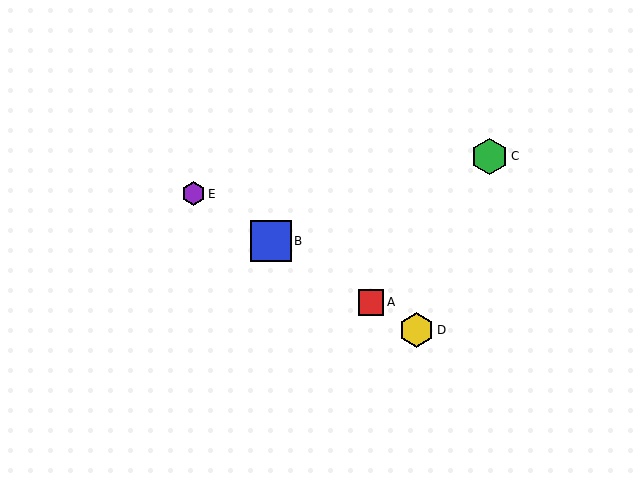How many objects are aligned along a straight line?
4 objects (A, B, D, E) are aligned along a straight line.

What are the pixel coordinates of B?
Object B is at (271, 241).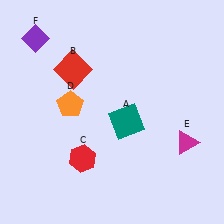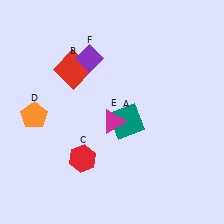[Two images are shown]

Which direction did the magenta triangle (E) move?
The magenta triangle (E) moved left.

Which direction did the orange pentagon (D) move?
The orange pentagon (D) moved left.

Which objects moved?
The objects that moved are: the orange pentagon (D), the magenta triangle (E), the purple diamond (F).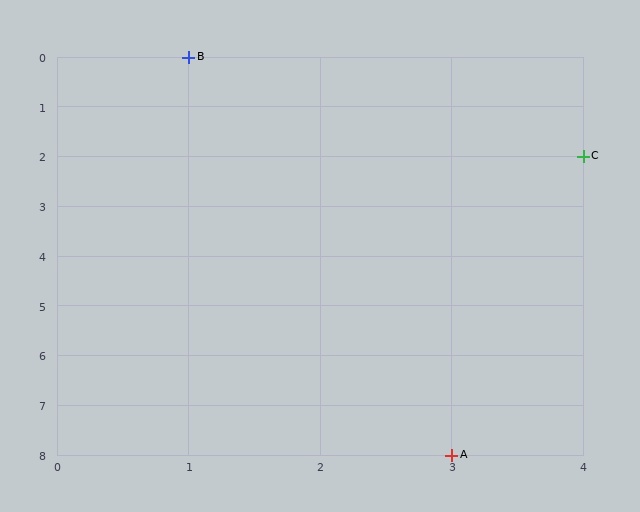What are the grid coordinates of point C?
Point C is at grid coordinates (4, 2).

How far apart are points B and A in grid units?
Points B and A are 2 columns and 8 rows apart (about 8.2 grid units diagonally).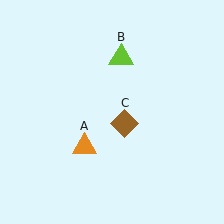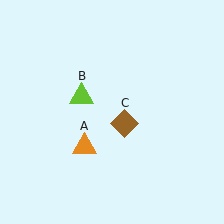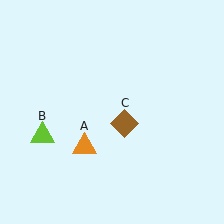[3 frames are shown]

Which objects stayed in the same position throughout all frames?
Orange triangle (object A) and brown diamond (object C) remained stationary.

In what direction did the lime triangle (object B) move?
The lime triangle (object B) moved down and to the left.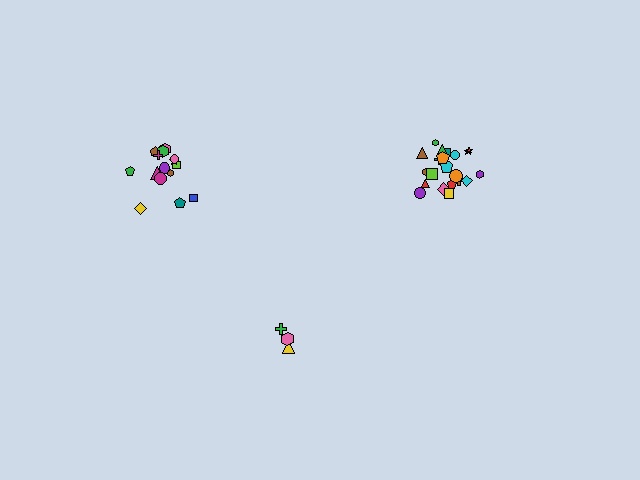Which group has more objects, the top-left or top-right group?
The top-right group.